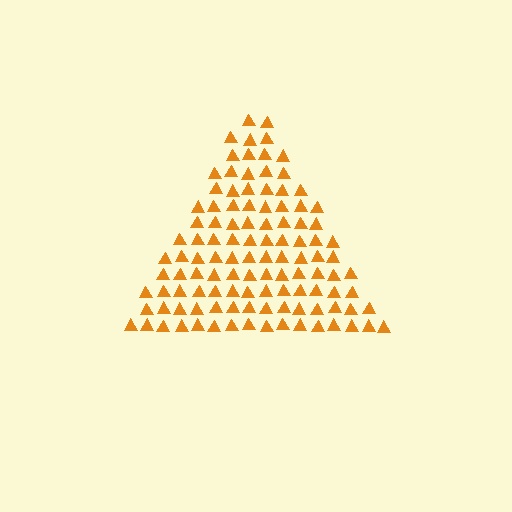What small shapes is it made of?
It is made of small triangles.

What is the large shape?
The large shape is a triangle.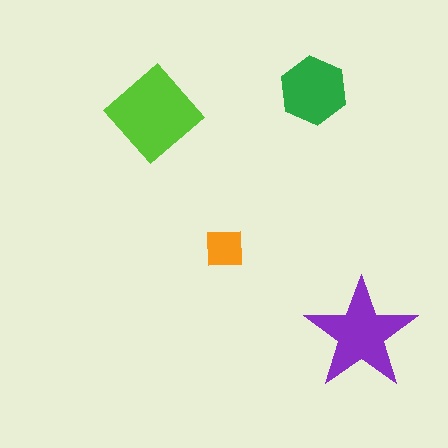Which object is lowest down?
The purple star is bottommost.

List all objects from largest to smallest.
The lime diamond, the purple star, the green hexagon, the orange square.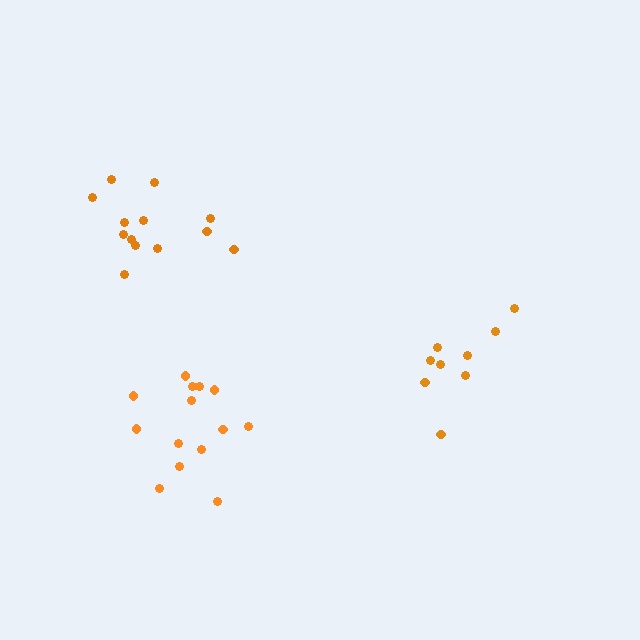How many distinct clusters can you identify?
There are 3 distinct clusters.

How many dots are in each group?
Group 1: 9 dots, Group 2: 14 dots, Group 3: 13 dots (36 total).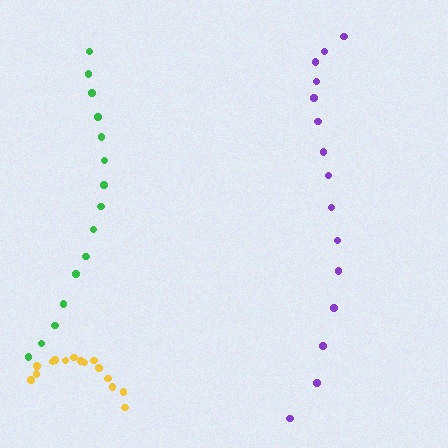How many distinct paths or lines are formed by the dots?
There are 3 distinct paths.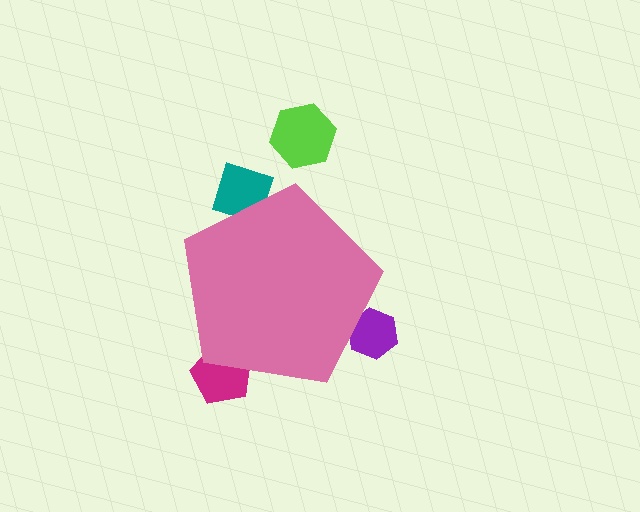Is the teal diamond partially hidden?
Yes, the teal diamond is partially hidden behind the pink pentagon.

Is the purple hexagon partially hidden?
Yes, the purple hexagon is partially hidden behind the pink pentagon.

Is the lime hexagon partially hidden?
No, the lime hexagon is fully visible.